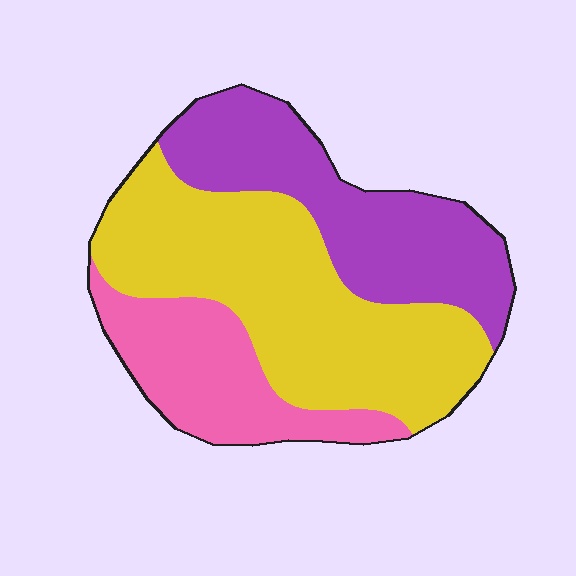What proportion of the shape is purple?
Purple covers about 30% of the shape.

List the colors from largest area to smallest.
From largest to smallest: yellow, purple, pink.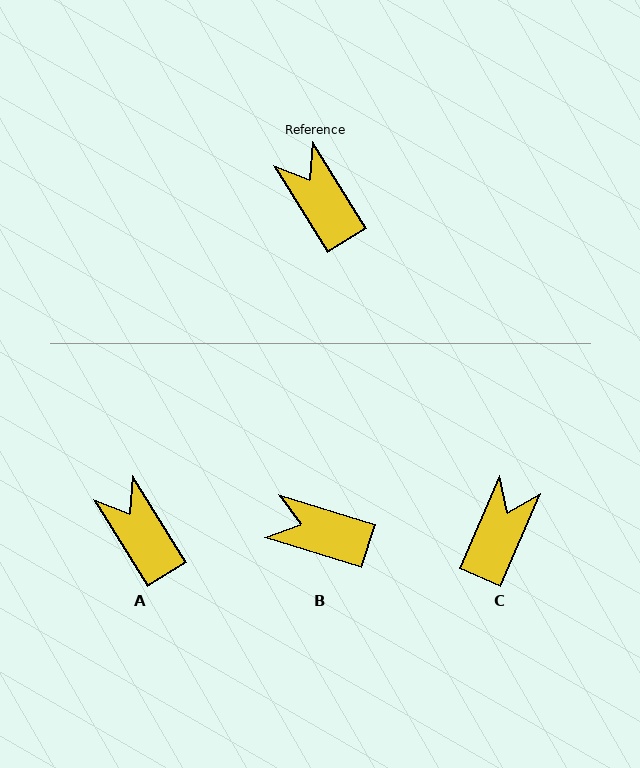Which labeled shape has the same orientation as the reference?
A.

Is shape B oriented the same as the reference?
No, it is off by about 41 degrees.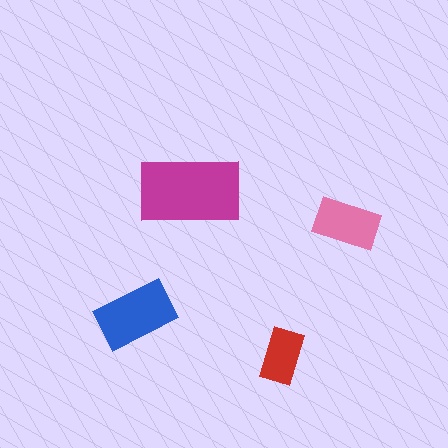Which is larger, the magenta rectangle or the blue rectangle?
The magenta one.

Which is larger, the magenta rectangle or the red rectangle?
The magenta one.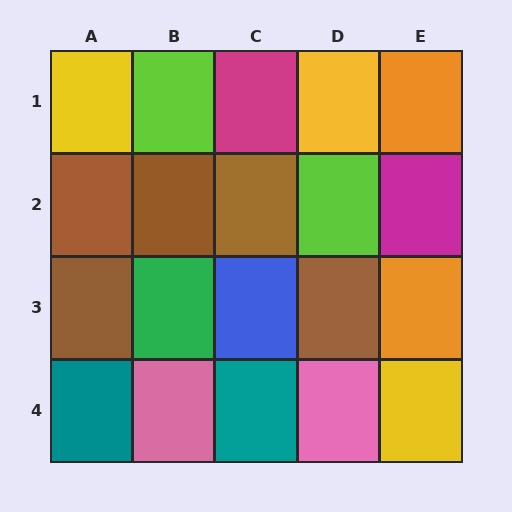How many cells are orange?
2 cells are orange.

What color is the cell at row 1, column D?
Yellow.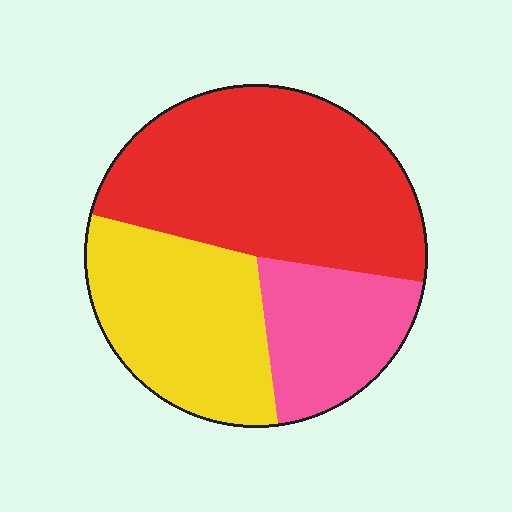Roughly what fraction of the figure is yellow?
Yellow covers around 30% of the figure.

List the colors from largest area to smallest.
From largest to smallest: red, yellow, pink.